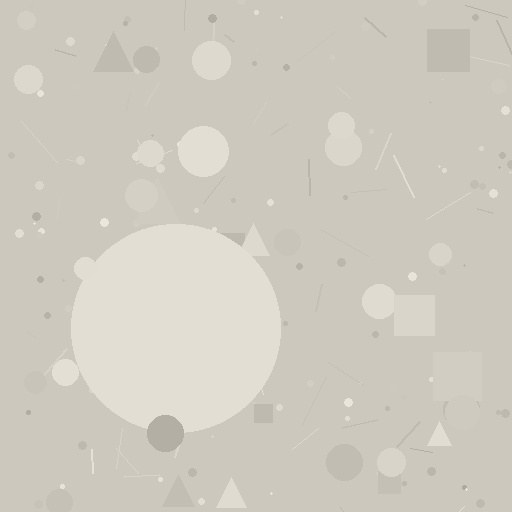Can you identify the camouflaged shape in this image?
The camouflaged shape is a circle.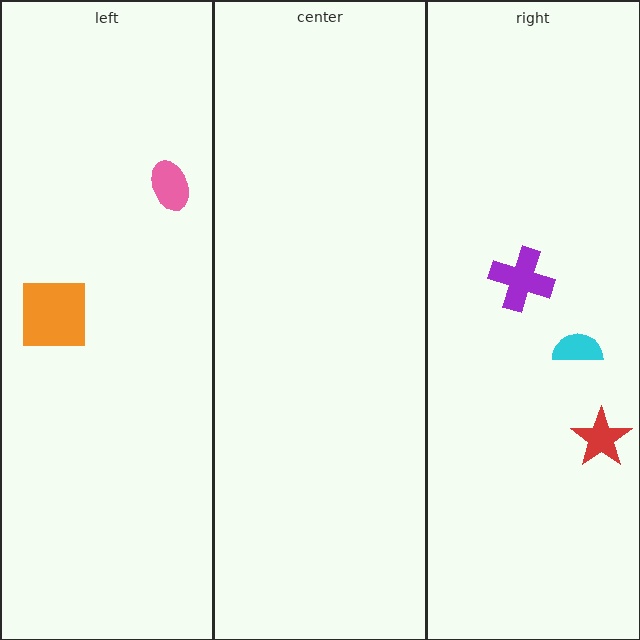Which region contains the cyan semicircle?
The right region.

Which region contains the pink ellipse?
The left region.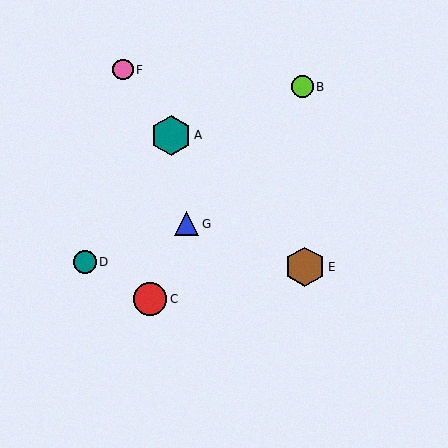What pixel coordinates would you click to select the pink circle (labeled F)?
Click at (123, 70) to select the pink circle F.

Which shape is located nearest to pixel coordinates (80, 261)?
The teal circle (labeled D) at (85, 262) is nearest to that location.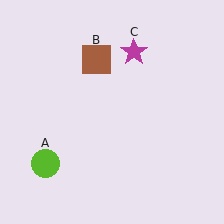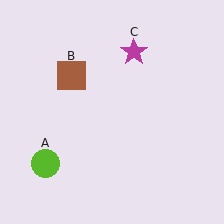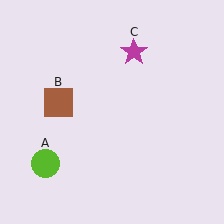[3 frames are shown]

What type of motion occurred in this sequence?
The brown square (object B) rotated counterclockwise around the center of the scene.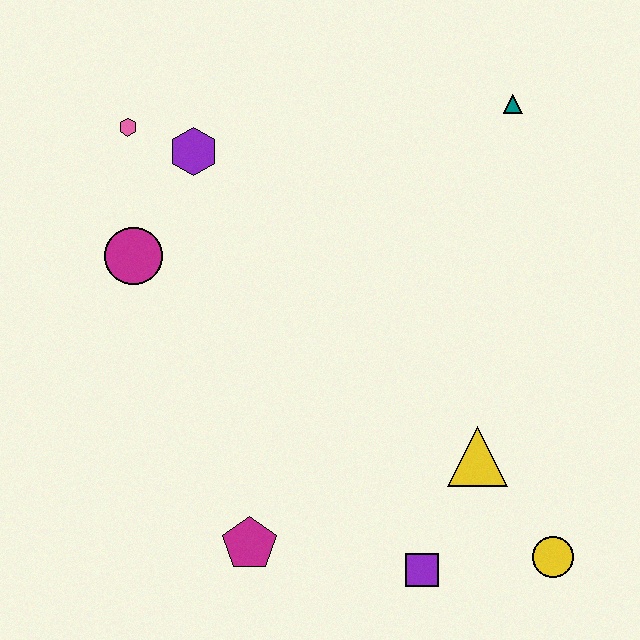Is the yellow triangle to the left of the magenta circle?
No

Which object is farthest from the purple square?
The pink hexagon is farthest from the purple square.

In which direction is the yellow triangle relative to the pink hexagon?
The yellow triangle is to the right of the pink hexagon.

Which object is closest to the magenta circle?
The purple hexagon is closest to the magenta circle.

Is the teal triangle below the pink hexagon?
No